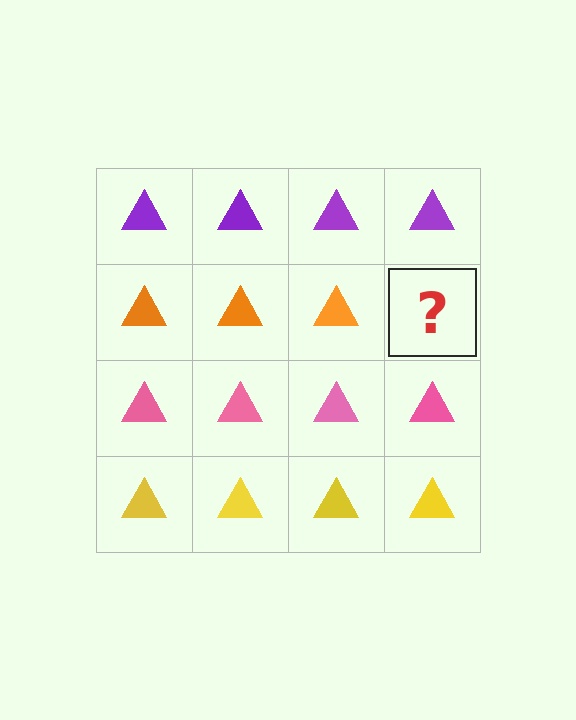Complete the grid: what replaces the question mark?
The question mark should be replaced with an orange triangle.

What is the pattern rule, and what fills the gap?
The rule is that each row has a consistent color. The gap should be filled with an orange triangle.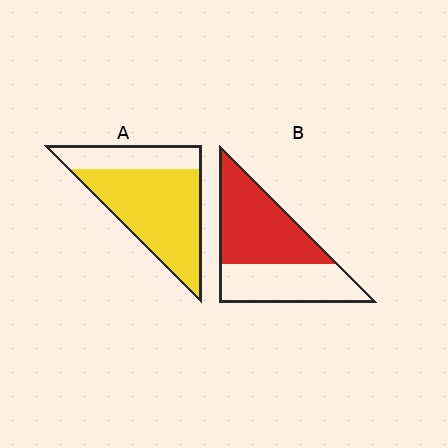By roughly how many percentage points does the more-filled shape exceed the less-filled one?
By roughly 15 percentage points (A over B).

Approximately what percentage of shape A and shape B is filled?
A is approximately 70% and B is approximately 55%.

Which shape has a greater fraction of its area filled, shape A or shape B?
Shape A.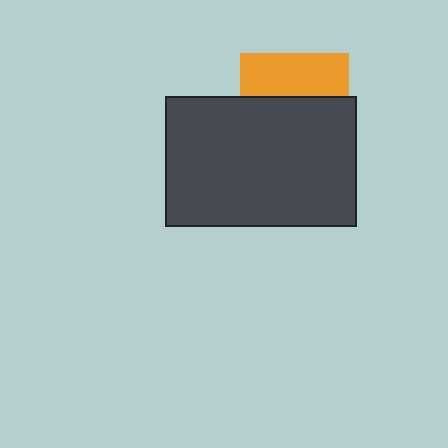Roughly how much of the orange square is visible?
A small part of it is visible (roughly 39%).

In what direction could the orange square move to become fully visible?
The orange square could move up. That would shift it out from behind the dark gray rectangle entirely.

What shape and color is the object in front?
The object in front is a dark gray rectangle.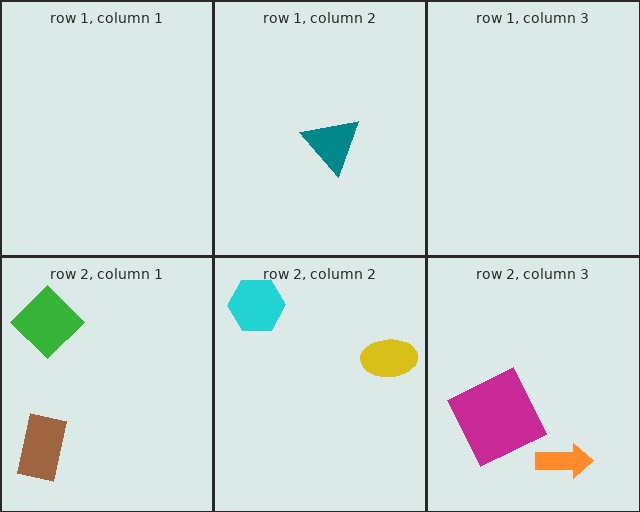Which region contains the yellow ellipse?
The row 2, column 2 region.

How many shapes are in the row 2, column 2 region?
2.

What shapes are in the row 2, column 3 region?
The magenta square, the orange arrow.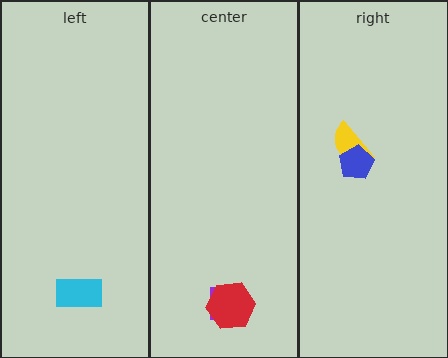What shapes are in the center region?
The purple square, the red hexagon.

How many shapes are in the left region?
1.